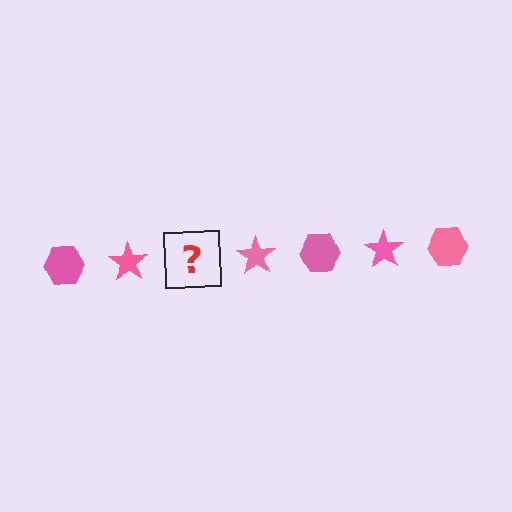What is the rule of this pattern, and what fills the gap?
The rule is that the pattern cycles through hexagon, star shapes in pink. The gap should be filled with a pink hexagon.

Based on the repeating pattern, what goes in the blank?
The blank should be a pink hexagon.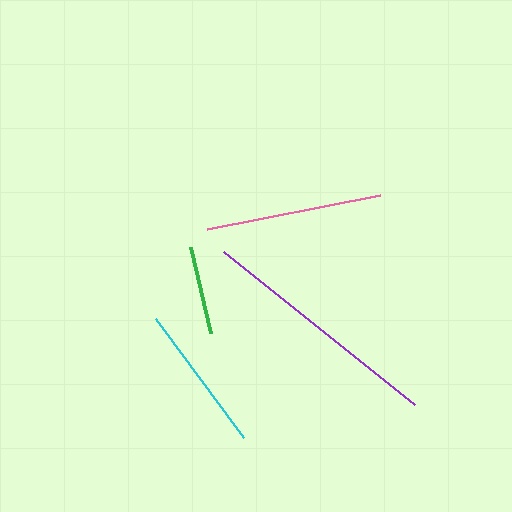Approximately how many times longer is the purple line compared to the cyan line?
The purple line is approximately 1.7 times the length of the cyan line.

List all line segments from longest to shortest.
From longest to shortest: purple, pink, cyan, green.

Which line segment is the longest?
The purple line is the longest at approximately 245 pixels.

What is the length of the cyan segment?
The cyan segment is approximately 148 pixels long.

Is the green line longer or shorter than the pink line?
The pink line is longer than the green line.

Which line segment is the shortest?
The green line is the shortest at approximately 88 pixels.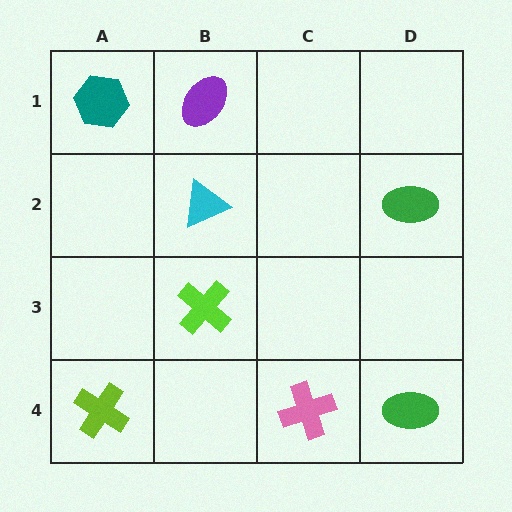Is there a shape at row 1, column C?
No, that cell is empty.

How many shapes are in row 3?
1 shape.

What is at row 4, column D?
A green ellipse.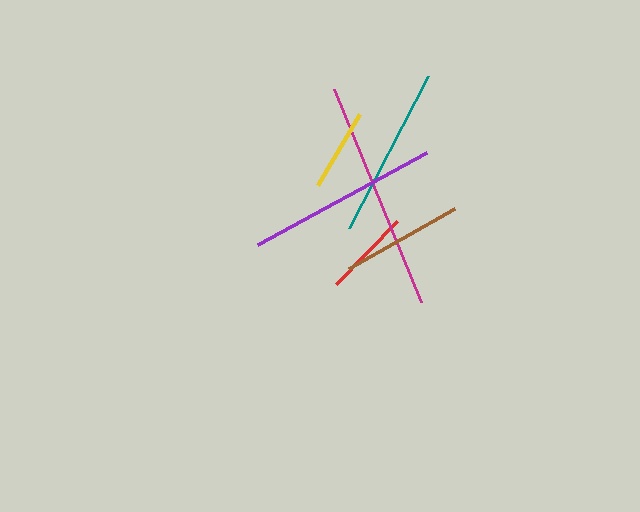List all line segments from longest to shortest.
From longest to shortest: magenta, purple, teal, brown, red, yellow.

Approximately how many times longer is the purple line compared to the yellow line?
The purple line is approximately 2.3 times the length of the yellow line.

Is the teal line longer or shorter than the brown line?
The teal line is longer than the brown line.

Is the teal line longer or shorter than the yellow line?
The teal line is longer than the yellow line.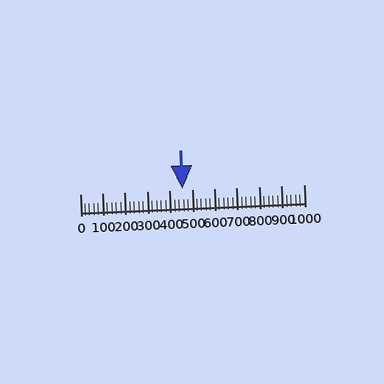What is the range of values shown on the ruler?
The ruler shows values from 0 to 1000.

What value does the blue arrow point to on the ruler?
The blue arrow points to approximately 456.